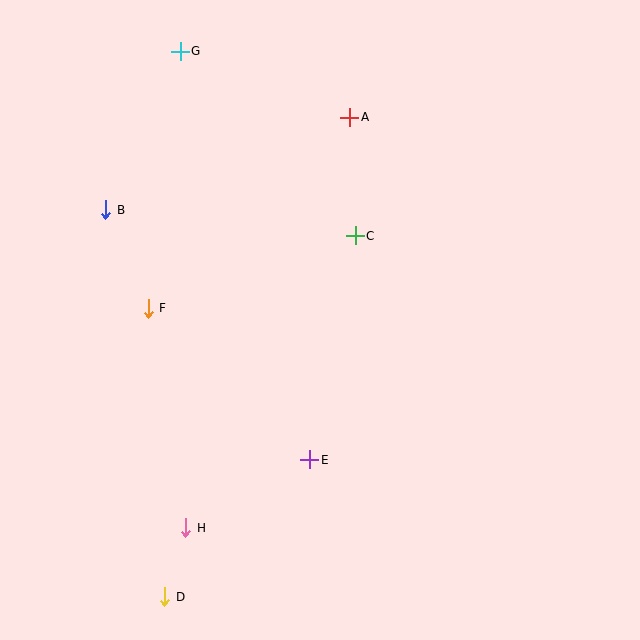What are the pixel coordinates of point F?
Point F is at (148, 308).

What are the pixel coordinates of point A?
Point A is at (349, 117).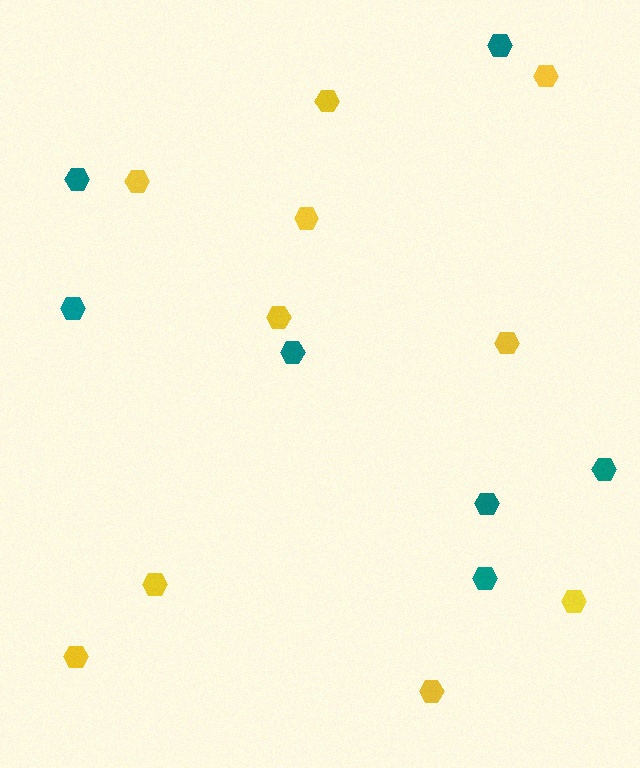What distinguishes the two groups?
There are 2 groups: one group of yellow hexagons (10) and one group of teal hexagons (7).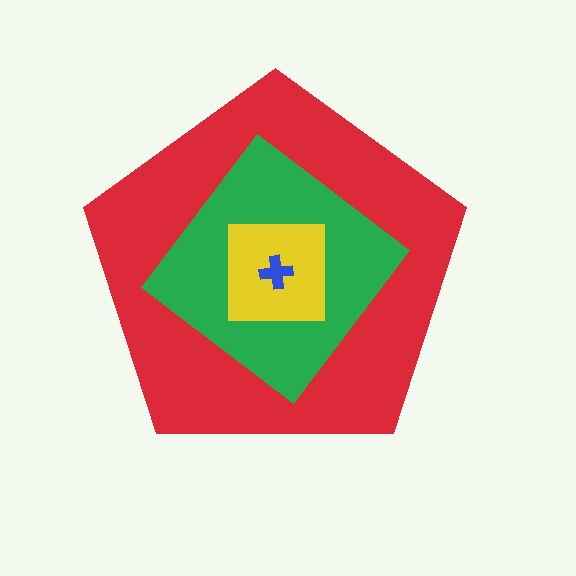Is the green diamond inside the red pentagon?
Yes.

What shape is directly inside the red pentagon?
The green diamond.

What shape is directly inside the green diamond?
The yellow square.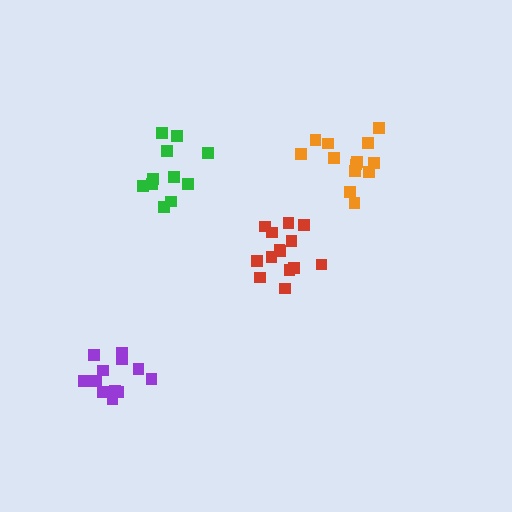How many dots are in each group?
Group 1: 14 dots, Group 2: 12 dots, Group 3: 14 dots, Group 4: 11 dots (51 total).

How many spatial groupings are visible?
There are 4 spatial groupings.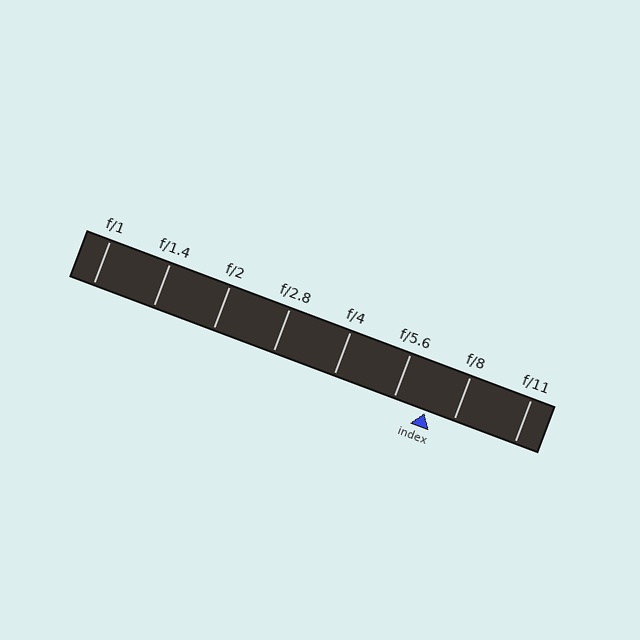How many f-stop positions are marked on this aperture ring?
There are 8 f-stop positions marked.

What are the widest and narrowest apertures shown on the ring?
The widest aperture shown is f/1 and the narrowest is f/11.